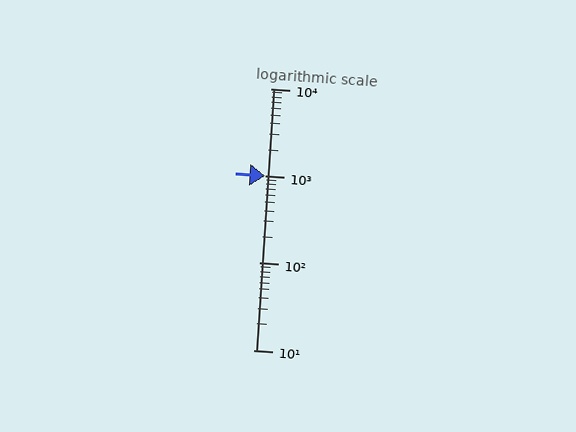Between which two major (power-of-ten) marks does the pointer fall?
The pointer is between 1000 and 10000.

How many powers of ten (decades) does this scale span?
The scale spans 3 decades, from 10 to 10000.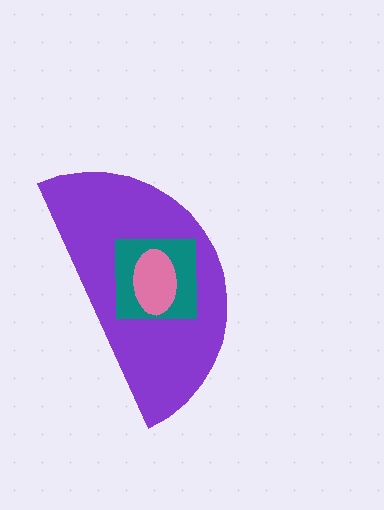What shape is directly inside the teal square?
The pink ellipse.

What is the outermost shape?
The purple semicircle.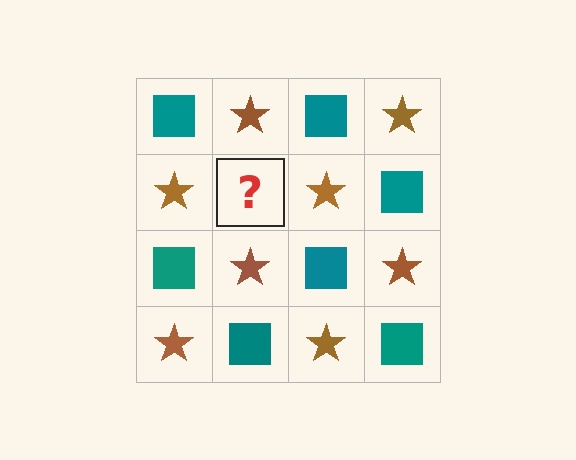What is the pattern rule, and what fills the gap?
The rule is that it alternates teal square and brown star in a checkerboard pattern. The gap should be filled with a teal square.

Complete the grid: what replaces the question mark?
The question mark should be replaced with a teal square.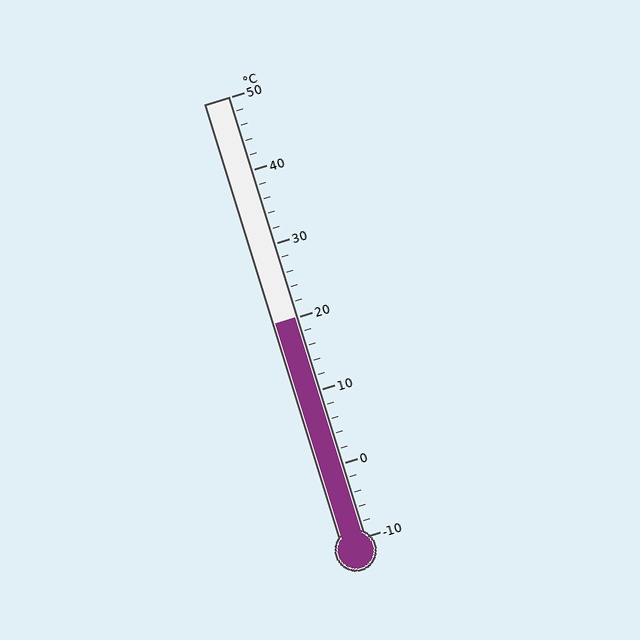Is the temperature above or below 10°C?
The temperature is above 10°C.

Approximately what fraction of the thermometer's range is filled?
The thermometer is filled to approximately 50% of its range.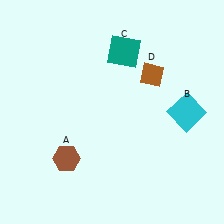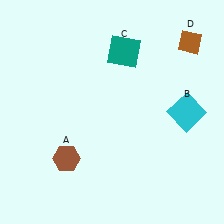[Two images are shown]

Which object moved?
The brown diamond (D) moved right.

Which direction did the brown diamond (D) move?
The brown diamond (D) moved right.